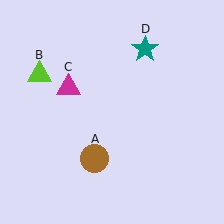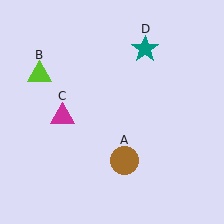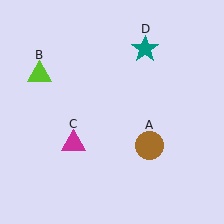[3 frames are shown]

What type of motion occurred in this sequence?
The brown circle (object A), magenta triangle (object C) rotated counterclockwise around the center of the scene.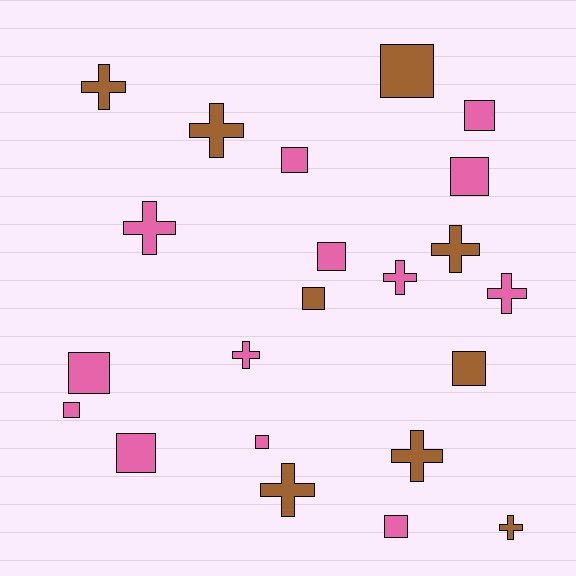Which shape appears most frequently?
Square, with 12 objects.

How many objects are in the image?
There are 22 objects.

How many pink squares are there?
There are 9 pink squares.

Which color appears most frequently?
Pink, with 13 objects.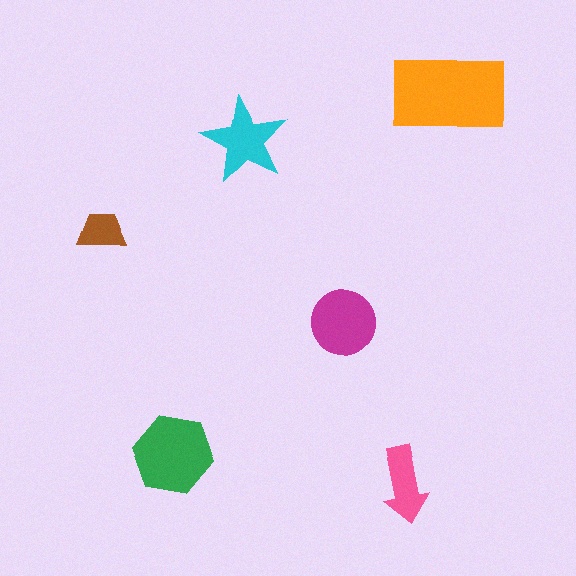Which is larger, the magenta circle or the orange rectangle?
The orange rectangle.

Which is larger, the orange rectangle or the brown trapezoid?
The orange rectangle.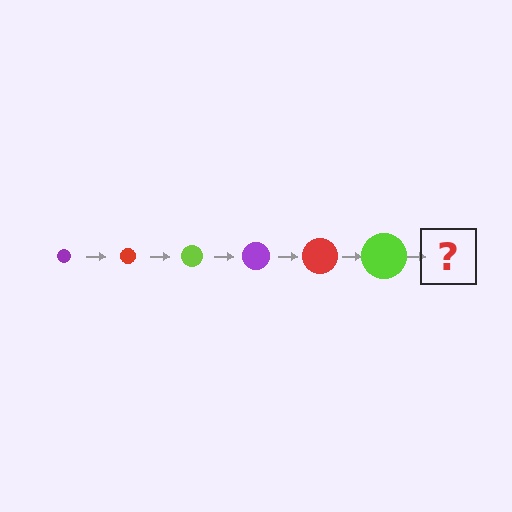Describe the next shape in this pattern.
It should be a purple circle, larger than the previous one.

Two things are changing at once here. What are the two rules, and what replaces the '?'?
The two rules are that the circle grows larger each step and the color cycles through purple, red, and lime. The '?' should be a purple circle, larger than the previous one.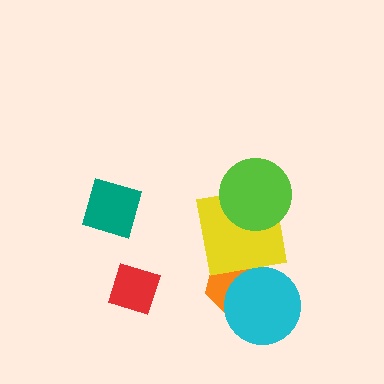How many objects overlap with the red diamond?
0 objects overlap with the red diamond.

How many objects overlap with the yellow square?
2 objects overlap with the yellow square.